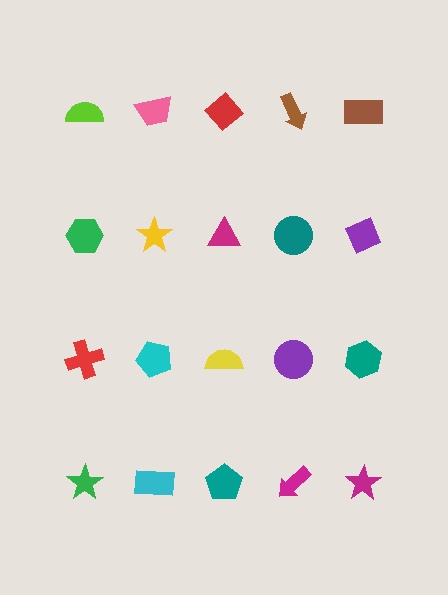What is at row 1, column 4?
A brown arrow.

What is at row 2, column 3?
A magenta triangle.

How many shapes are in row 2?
5 shapes.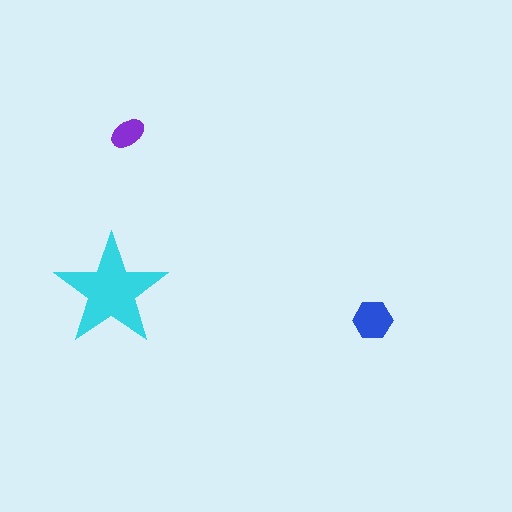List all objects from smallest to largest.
The purple ellipse, the blue hexagon, the cyan star.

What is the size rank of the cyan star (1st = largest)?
1st.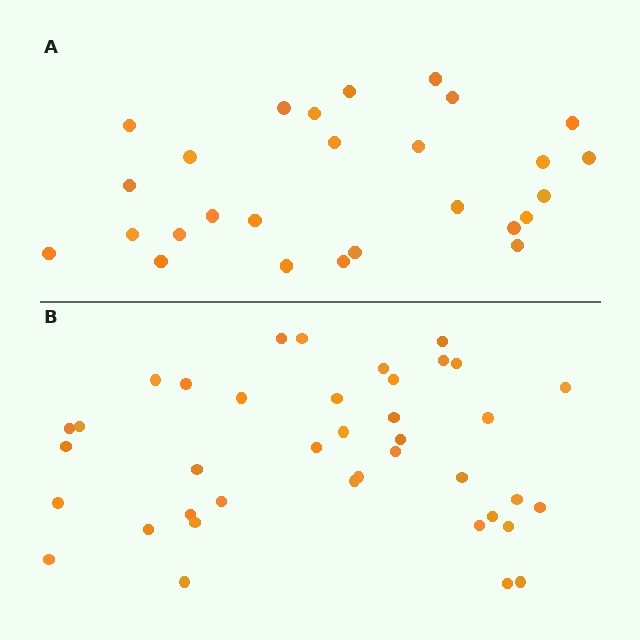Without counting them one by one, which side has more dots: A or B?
Region B (the bottom region) has more dots.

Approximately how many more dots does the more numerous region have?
Region B has roughly 12 or so more dots than region A.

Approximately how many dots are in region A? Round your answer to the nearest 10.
About 30 dots. (The exact count is 27, which rounds to 30.)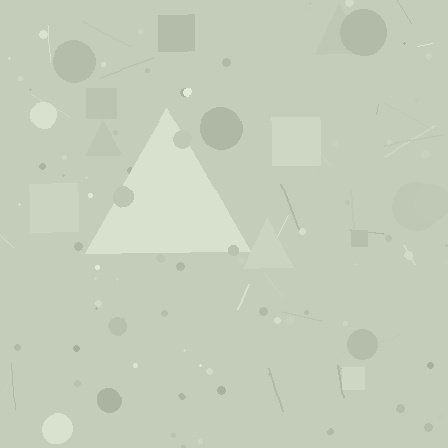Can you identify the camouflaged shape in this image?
The camouflaged shape is a triangle.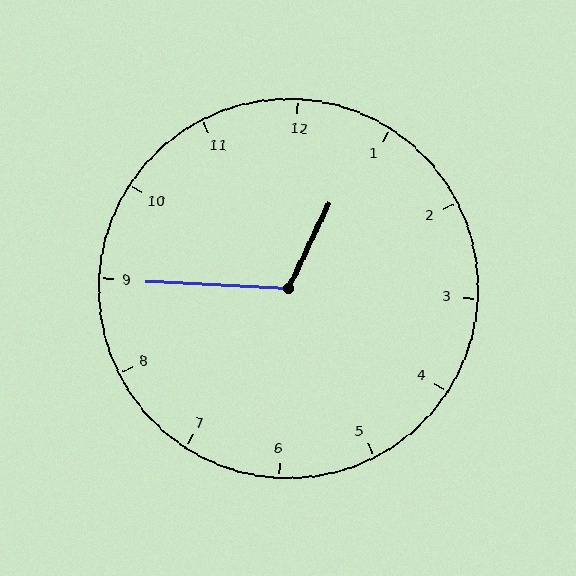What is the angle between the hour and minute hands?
Approximately 112 degrees.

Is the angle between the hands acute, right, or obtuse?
It is obtuse.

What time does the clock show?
12:45.